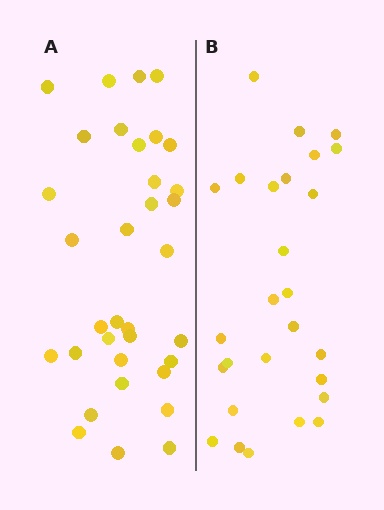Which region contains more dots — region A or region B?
Region A (the left region) has more dots.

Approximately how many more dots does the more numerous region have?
Region A has roughly 8 or so more dots than region B.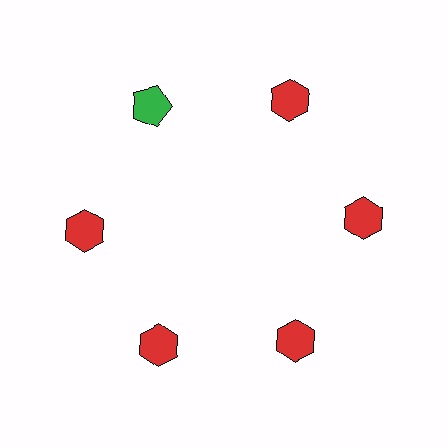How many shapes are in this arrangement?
There are 6 shapes arranged in a ring pattern.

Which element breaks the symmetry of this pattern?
The green pentagon at roughly the 11 o'clock position breaks the symmetry. All other shapes are red hexagons.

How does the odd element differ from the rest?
It differs in both color (green instead of red) and shape (pentagon instead of hexagon).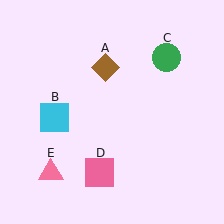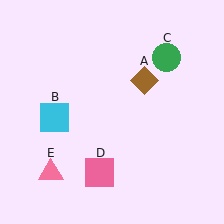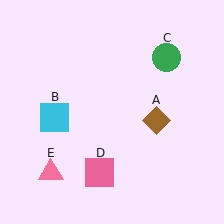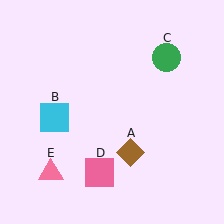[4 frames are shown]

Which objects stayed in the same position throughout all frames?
Cyan square (object B) and green circle (object C) and pink square (object D) and pink triangle (object E) remained stationary.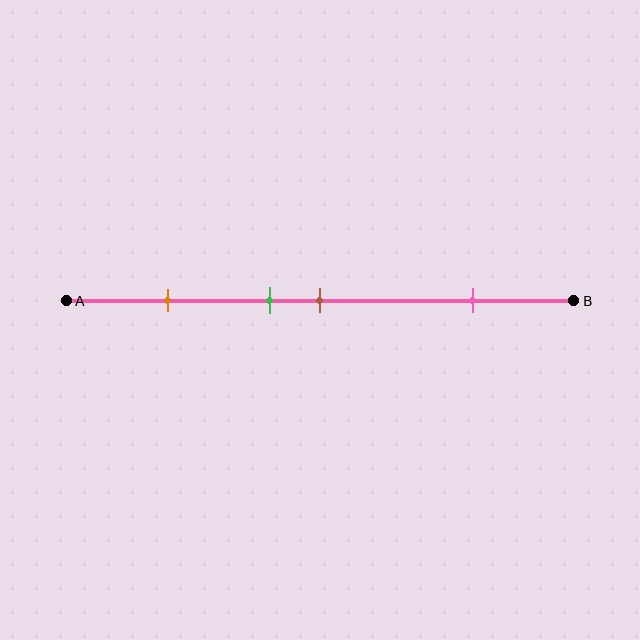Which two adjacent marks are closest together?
The green and brown marks are the closest adjacent pair.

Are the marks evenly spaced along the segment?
No, the marks are not evenly spaced.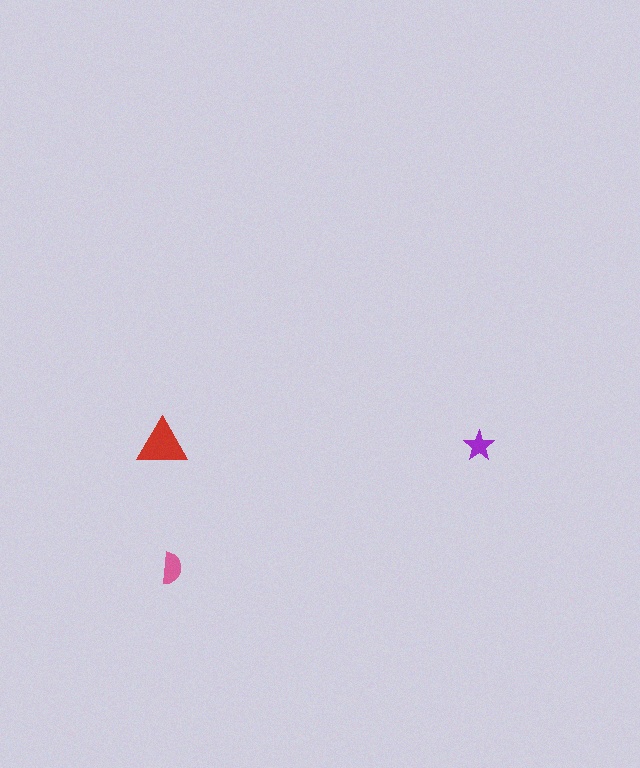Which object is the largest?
The red triangle.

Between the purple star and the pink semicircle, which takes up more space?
The pink semicircle.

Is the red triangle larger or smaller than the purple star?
Larger.